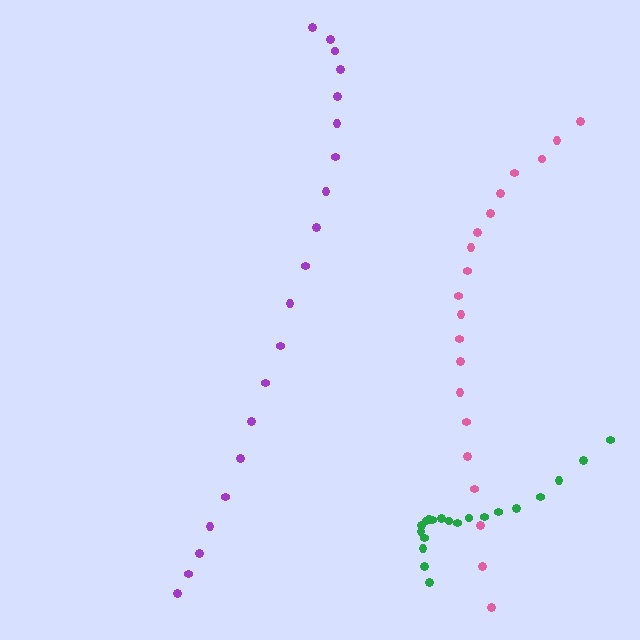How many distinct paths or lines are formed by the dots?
There are 3 distinct paths.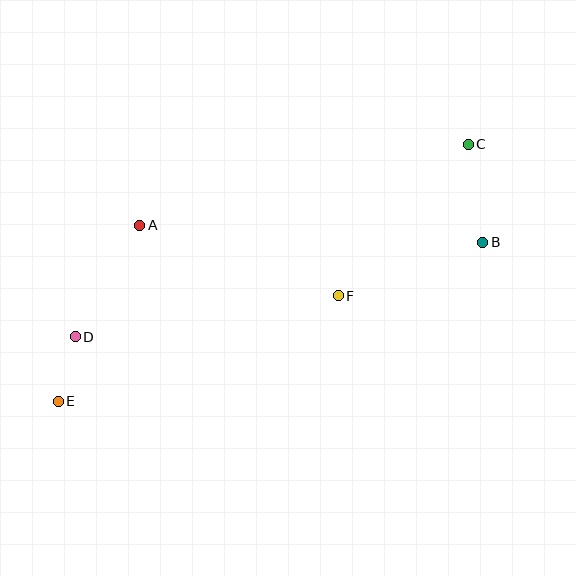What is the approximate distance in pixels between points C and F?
The distance between C and F is approximately 200 pixels.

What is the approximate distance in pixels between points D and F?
The distance between D and F is approximately 266 pixels.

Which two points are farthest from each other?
Points C and E are farthest from each other.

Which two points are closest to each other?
Points D and E are closest to each other.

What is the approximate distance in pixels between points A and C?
The distance between A and C is approximately 338 pixels.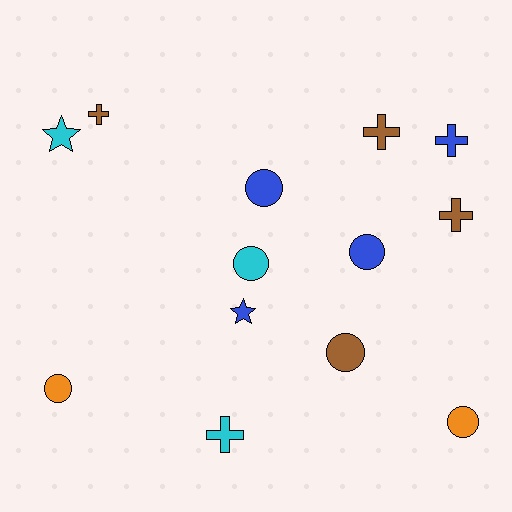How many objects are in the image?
There are 13 objects.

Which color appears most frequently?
Brown, with 4 objects.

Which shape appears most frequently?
Circle, with 6 objects.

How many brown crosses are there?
There are 3 brown crosses.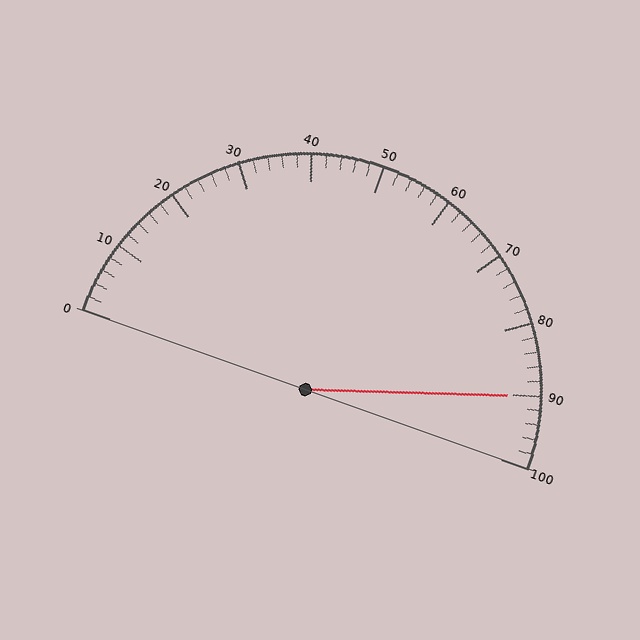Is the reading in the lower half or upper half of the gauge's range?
The reading is in the upper half of the range (0 to 100).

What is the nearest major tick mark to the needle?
The nearest major tick mark is 90.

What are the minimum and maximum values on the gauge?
The gauge ranges from 0 to 100.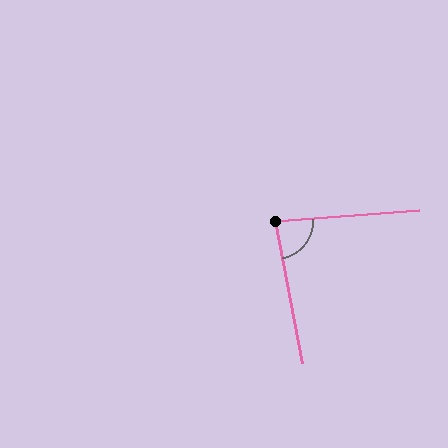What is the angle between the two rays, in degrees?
Approximately 84 degrees.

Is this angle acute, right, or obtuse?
It is acute.